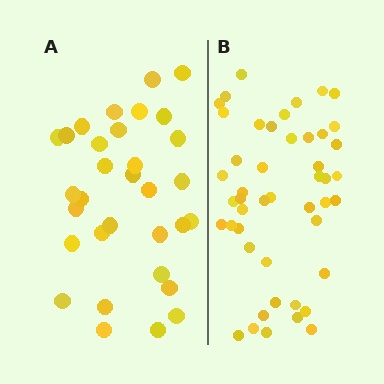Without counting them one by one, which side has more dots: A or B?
Region B (the right region) has more dots.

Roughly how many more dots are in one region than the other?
Region B has approximately 15 more dots than region A.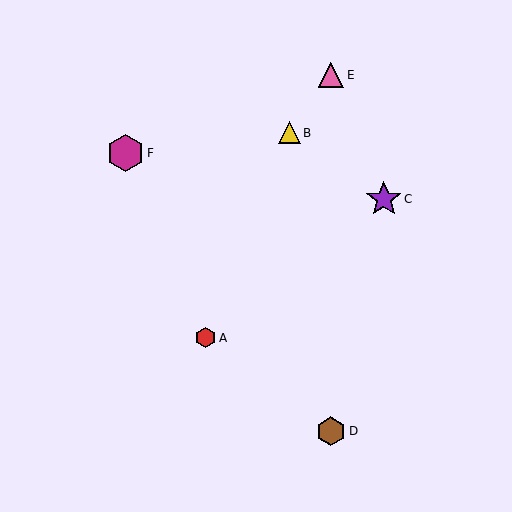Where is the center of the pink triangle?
The center of the pink triangle is at (331, 75).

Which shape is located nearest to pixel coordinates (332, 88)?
The pink triangle (labeled E) at (331, 75) is nearest to that location.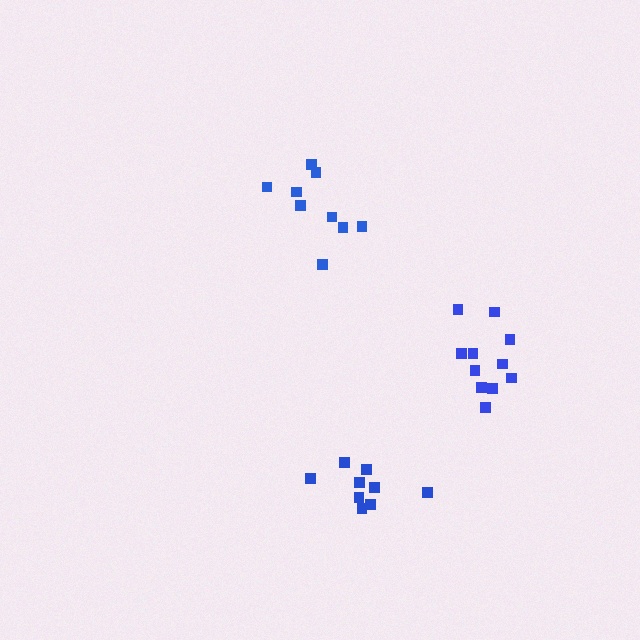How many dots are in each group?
Group 1: 9 dots, Group 2: 10 dots, Group 3: 11 dots (30 total).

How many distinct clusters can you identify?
There are 3 distinct clusters.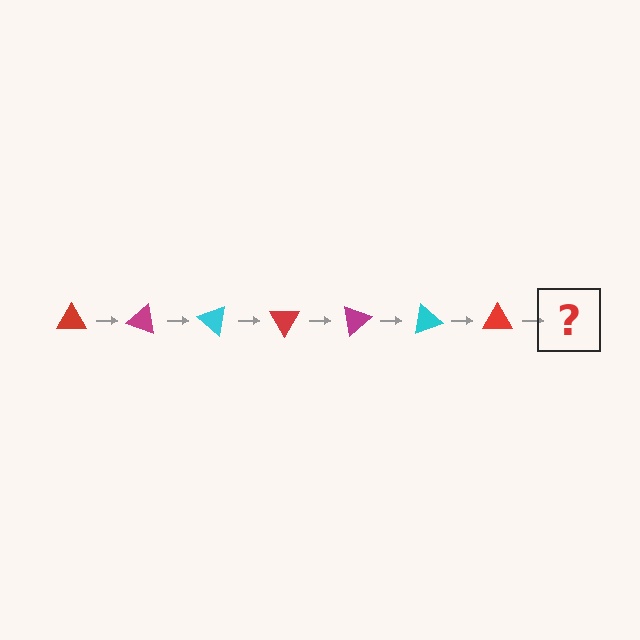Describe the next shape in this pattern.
It should be a magenta triangle, rotated 140 degrees from the start.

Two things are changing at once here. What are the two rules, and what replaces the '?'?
The two rules are that it rotates 20 degrees each step and the color cycles through red, magenta, and cyan. The '?' should be a magenta triangle, rotated 140 degrees from the start.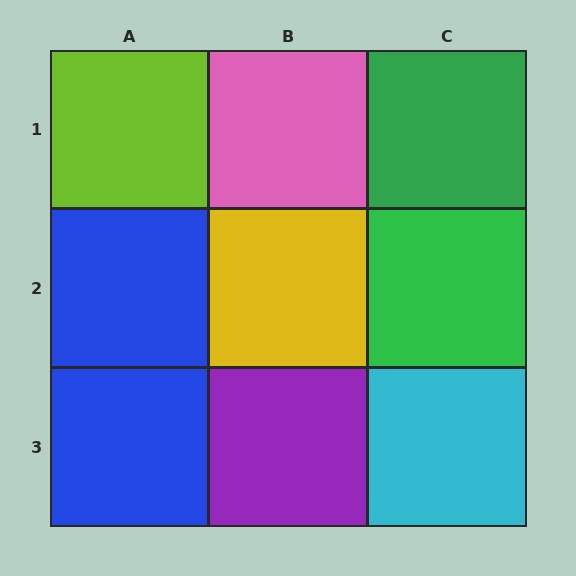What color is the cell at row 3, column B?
Purple.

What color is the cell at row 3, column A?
Blue.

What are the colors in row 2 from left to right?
Blue, yellow, green.